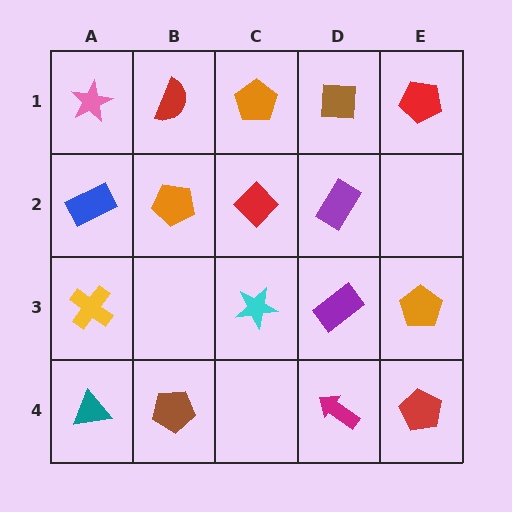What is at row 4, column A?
A teal triangle.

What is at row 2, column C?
A red diamond.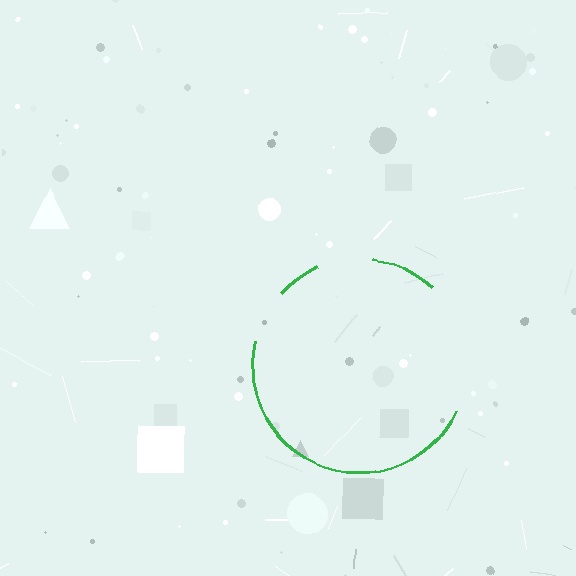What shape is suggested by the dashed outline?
The dashed outline suggests a circle.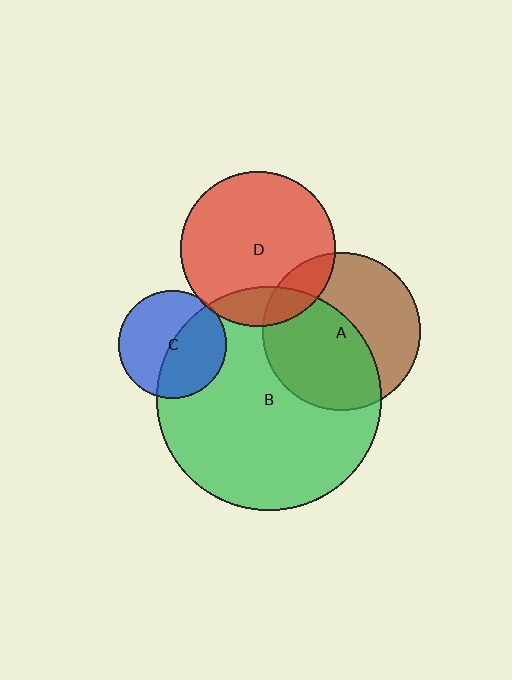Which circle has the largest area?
Circle B (green).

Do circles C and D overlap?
Yes.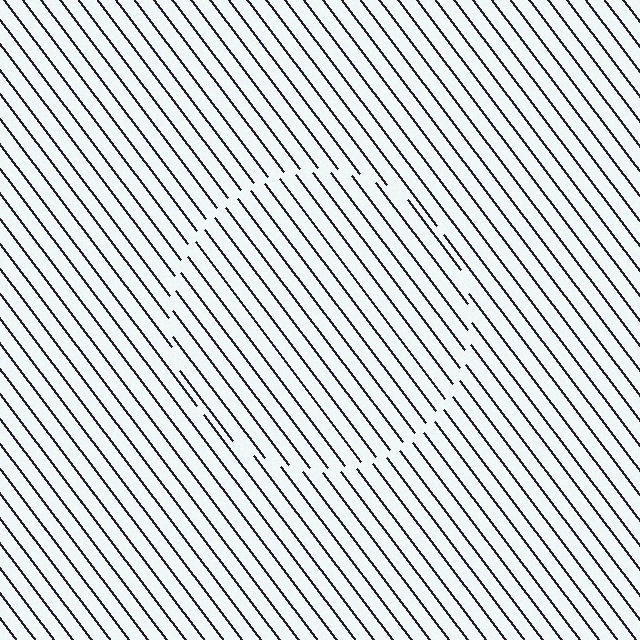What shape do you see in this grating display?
An illusory circle. The interior of the shape contains the same grating, shifted by half a period — the contour is defined by the phase discontinuity where line-ends from the inner and outer gratings abut.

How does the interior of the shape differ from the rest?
The interior of the shape contains the same grating, shifted by half a period — the contour is defined by the phase discontinuity where line-ends from the inner and outer gratings abut.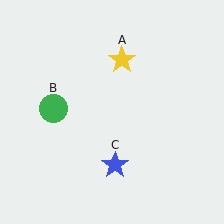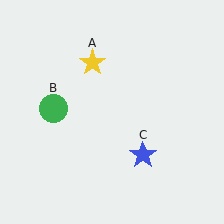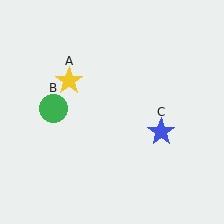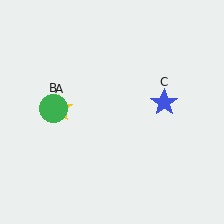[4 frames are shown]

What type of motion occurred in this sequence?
The yellow star (object A), blue star (object C) rotated counterclockwise around the center of the scene.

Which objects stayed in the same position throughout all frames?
Green circle (object B) remained stationary.